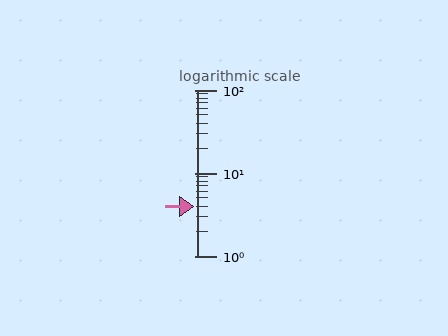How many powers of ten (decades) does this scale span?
The scale spans 2 decades, from 1 to 100.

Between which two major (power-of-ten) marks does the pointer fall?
The pointer is between 1 and 10.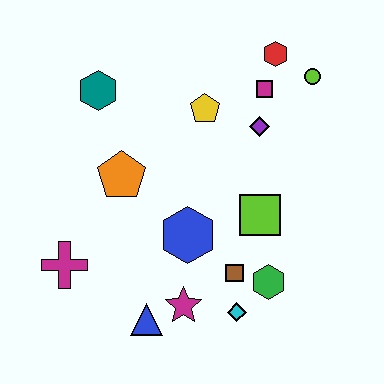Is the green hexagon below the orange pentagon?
Yes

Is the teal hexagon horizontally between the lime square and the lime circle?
No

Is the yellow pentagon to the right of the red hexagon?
No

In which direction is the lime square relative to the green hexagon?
The lime square is above the green hexagon.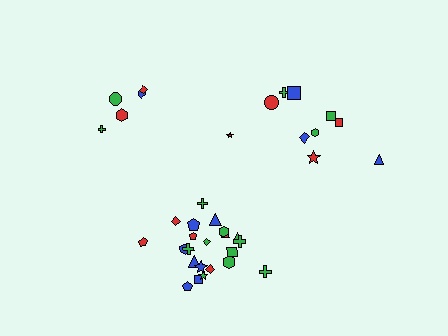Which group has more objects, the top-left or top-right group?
The top-right group.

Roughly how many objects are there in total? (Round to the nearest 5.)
Roughly 35 objects in total.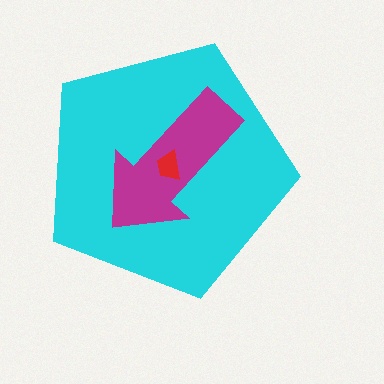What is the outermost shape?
The cyan pentagon.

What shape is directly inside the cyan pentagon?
The magenta arrow.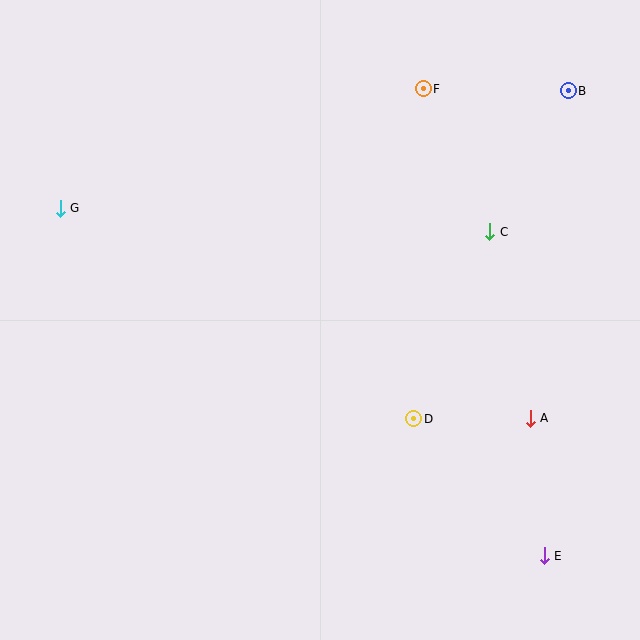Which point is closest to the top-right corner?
Point B is closest to the top-right corner.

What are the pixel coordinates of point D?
Point D is at (414, 419).